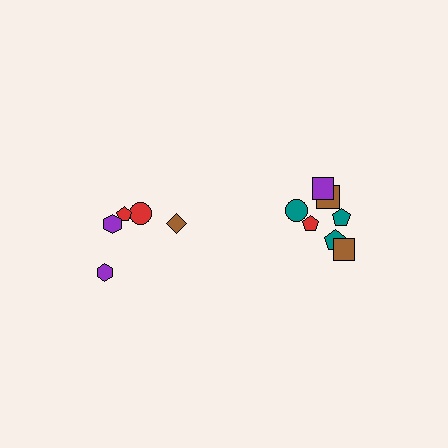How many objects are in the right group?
There are 7 objects.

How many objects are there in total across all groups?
There are 12 objects.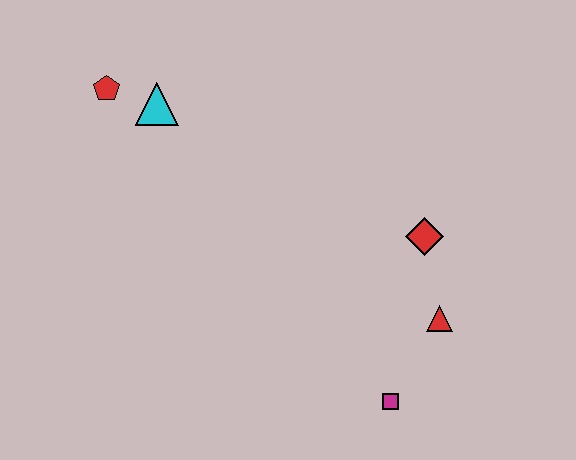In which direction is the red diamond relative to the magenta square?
The red diamond is above the magenta square.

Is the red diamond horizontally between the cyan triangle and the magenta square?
No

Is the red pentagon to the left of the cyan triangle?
Yes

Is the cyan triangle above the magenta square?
Yes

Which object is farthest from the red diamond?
The red pentagon is farthest from the red diamond.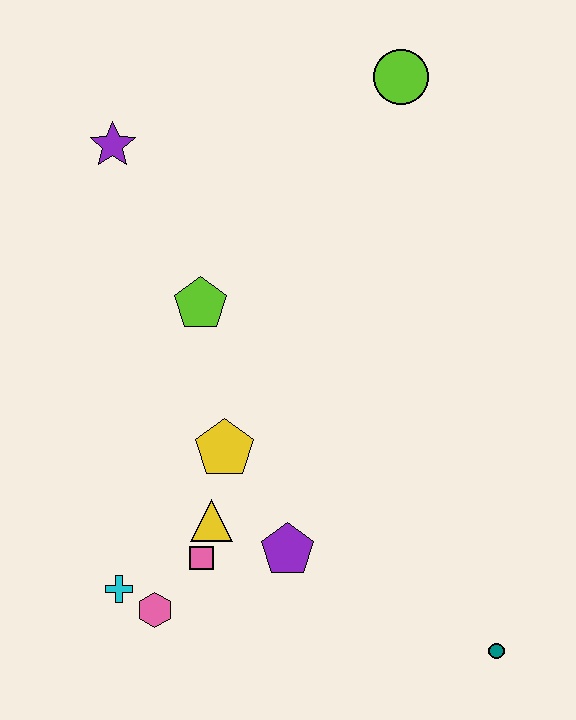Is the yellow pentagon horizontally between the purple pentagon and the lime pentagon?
Yes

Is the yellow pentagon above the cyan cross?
Yes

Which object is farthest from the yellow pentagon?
The lime circle is farthest from the yellow pentagon.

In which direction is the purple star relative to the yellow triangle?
The purple star is above the yellow triangle.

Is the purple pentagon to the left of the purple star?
No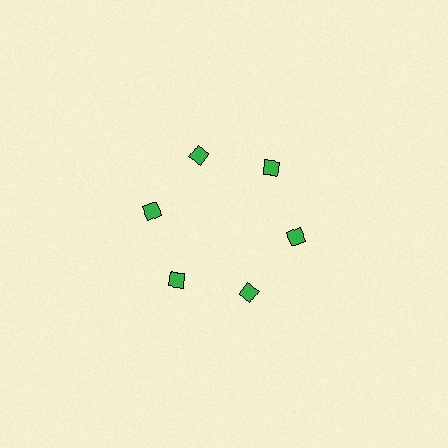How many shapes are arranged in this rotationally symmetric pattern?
There are 6 shapes, arranged in 6 groups of 1.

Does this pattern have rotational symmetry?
Yes, this pattern has 6-fold rotational symmetry. It looks the same after rotating 60 degrees around the center.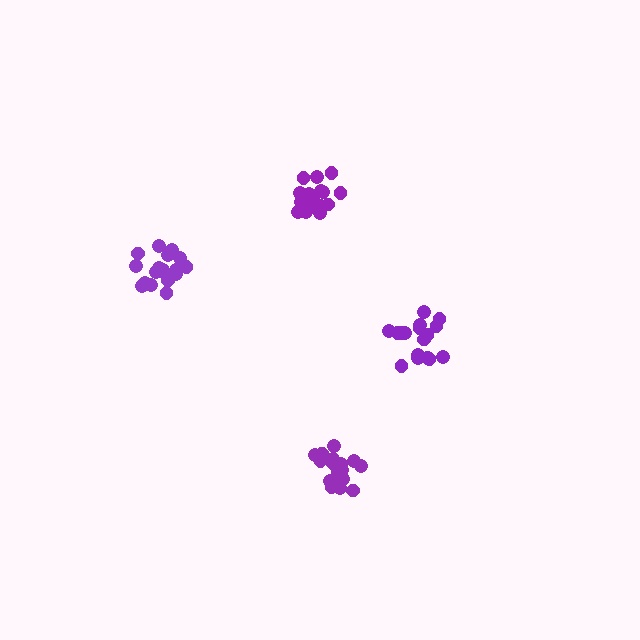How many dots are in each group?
Group 1: 18 dots, Group 2: 19 dots, Group 3: 19 dots, Group 4: 18 dots (74 total).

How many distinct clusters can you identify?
There are 4 distinct clusters.